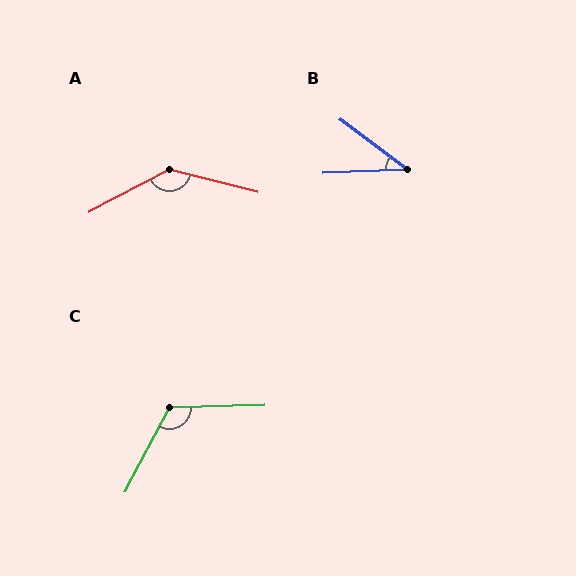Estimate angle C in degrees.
Approximately 119 degrees.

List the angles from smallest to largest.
B (39°), C (119°), A (138°).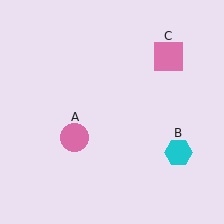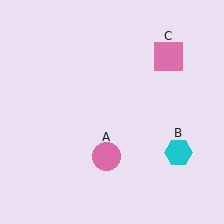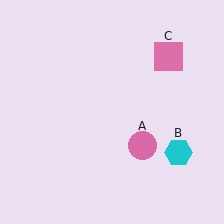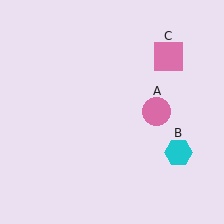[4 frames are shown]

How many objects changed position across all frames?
1 object changed position: pink circle (object A).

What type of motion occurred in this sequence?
The pink circle (object A) rotated counterclockwise around the center of the scene.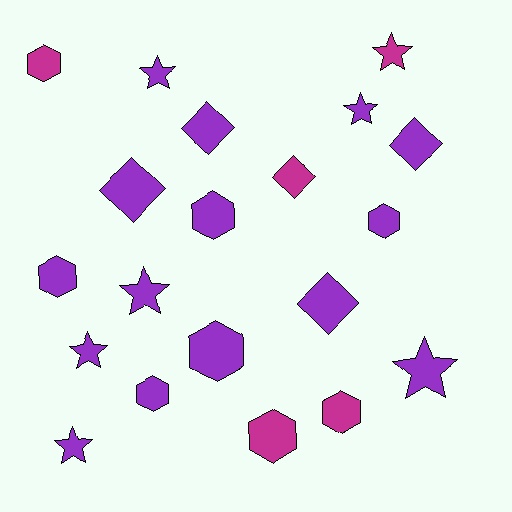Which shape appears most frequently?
Hexagon, with 8 objects.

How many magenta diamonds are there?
There is 1 magenta diamond.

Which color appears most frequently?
Purple, with 15 objects.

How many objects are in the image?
There are 20 objects.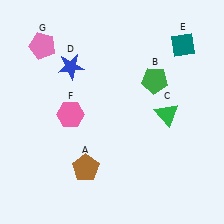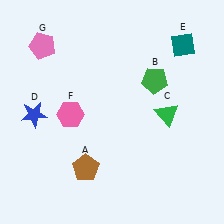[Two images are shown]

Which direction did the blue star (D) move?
The blue star (D) moved down.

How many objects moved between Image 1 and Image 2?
1 object moved between the two images.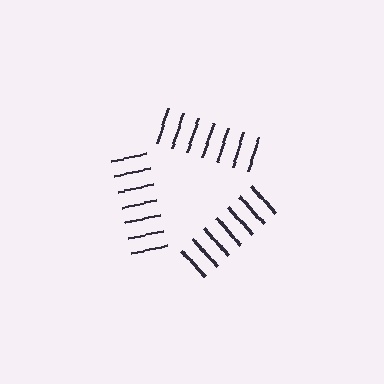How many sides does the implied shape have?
3 sides — the line-ends trace a triangle.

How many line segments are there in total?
21 — 7 along each of the 3 edges.